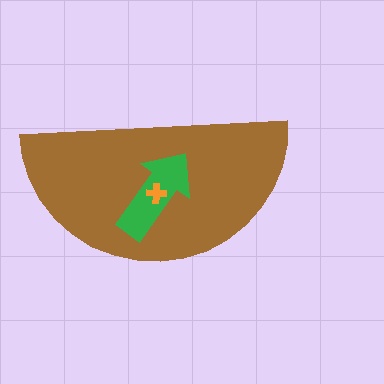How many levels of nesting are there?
3.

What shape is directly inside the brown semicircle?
The green arrow.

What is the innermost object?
The orange cross.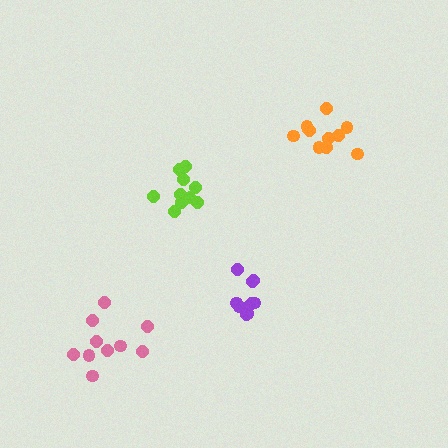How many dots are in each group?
Group 1: 10 dots, Group 2: 10 dots, Group 3: 10 dots, Group 4: 11 dots (41 total).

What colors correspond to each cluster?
The clusters are colored: purple, lime, pink, orange.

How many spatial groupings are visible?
There are 4 spatial groupings.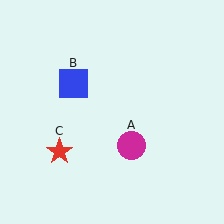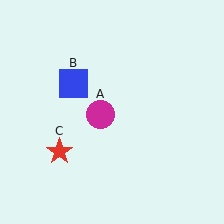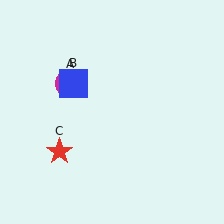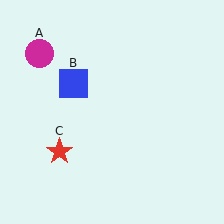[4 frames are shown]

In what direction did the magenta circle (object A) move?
The magenta circle (object A) moved up and to the left.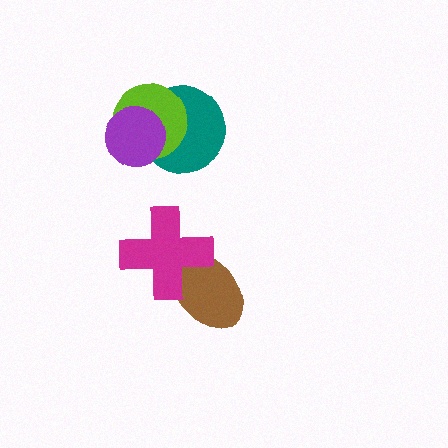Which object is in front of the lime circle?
The purple circle is in front of the lime circle.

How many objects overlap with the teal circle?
2 objects overlap with the teal circle.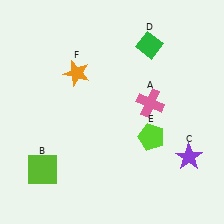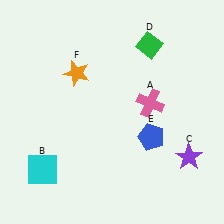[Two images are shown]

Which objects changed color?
B changed from lime to cyan. E changed from lime to blue.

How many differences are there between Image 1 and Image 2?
There are 2 differences between the two images.